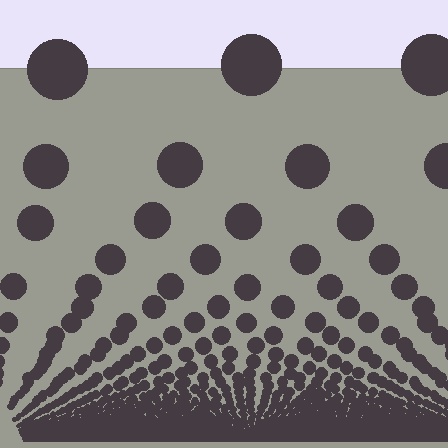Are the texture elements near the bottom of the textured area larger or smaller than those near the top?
Smaller. The gradient is inverted — elements near the bottom are smaller and denser.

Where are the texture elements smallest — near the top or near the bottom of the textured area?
Near the bottom.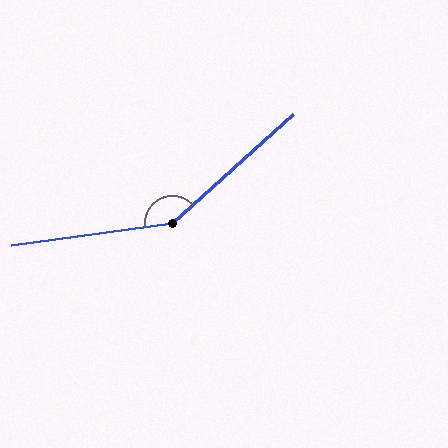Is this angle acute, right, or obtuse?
It is obtuse.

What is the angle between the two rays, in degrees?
Approximately 146 degrees.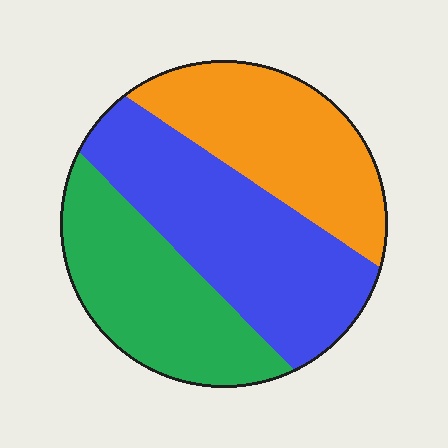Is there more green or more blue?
Blue.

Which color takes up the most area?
Blue, at roughly 40%.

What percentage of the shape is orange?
Orange takes up about one third (1/3) of the shape.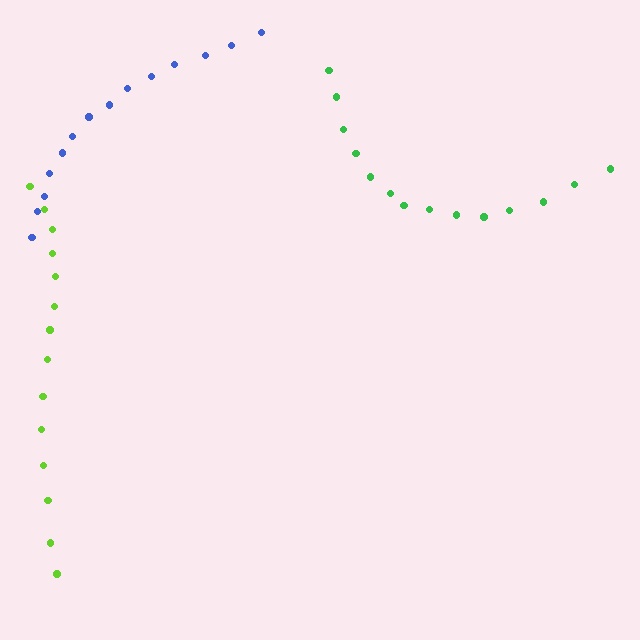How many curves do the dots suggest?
There are 3 distinct paths.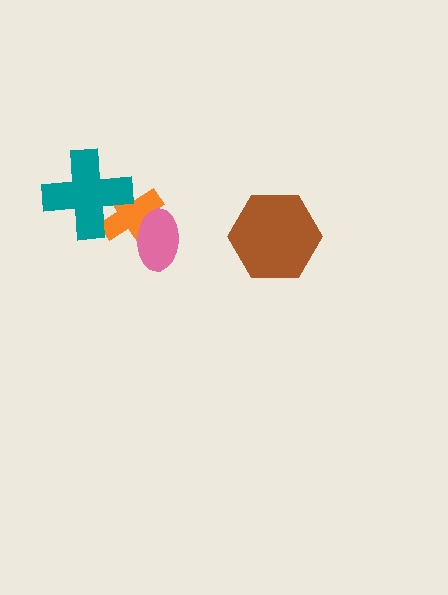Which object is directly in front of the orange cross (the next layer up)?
The teal cross is directly in front of the orange cross.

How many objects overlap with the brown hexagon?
0 objects overlap with the brown hexagon.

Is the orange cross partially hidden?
Yes, it is partially covered by another shape.